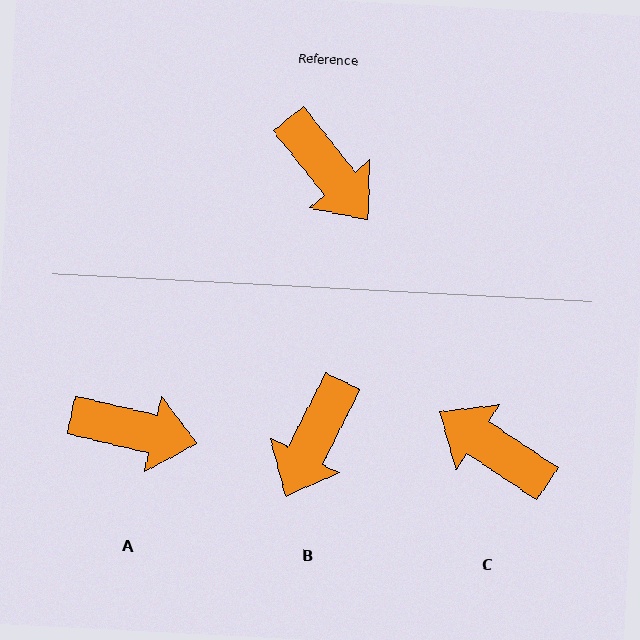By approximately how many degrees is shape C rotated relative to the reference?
Approximately 162 degrees clockwise.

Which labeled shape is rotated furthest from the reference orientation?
C, about 162 degrees away.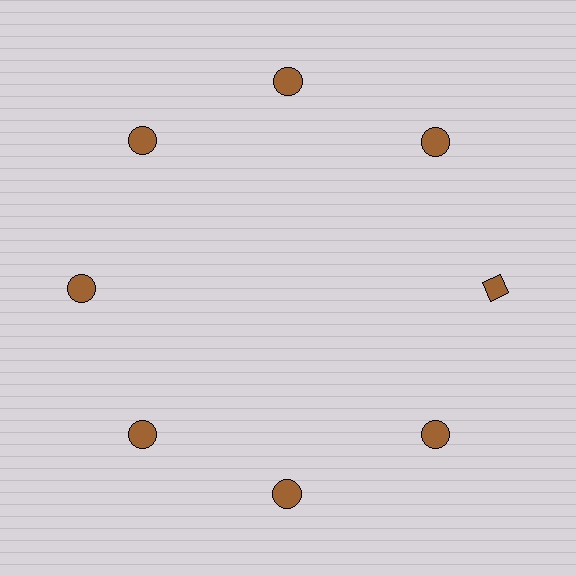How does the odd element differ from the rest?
It has a different shape: diamond instead of circle.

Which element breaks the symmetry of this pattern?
The brown diamond at roughly the 3 o'clock position breaks the symmetry. All other shapes are brown circles.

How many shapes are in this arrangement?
There are 8 shapes arranged in a ring pattern.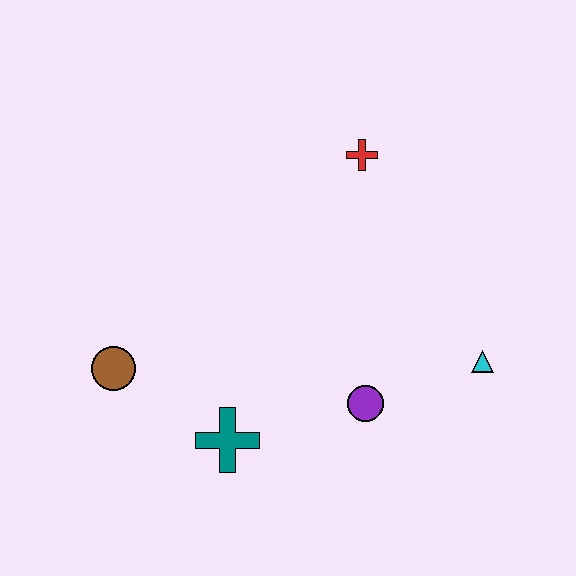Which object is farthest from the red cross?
The brown circle is farthest from the red cross.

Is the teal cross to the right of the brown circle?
Yes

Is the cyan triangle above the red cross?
No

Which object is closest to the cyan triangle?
The purple circle is closest to the cyan triangle.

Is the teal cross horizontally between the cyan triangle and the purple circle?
No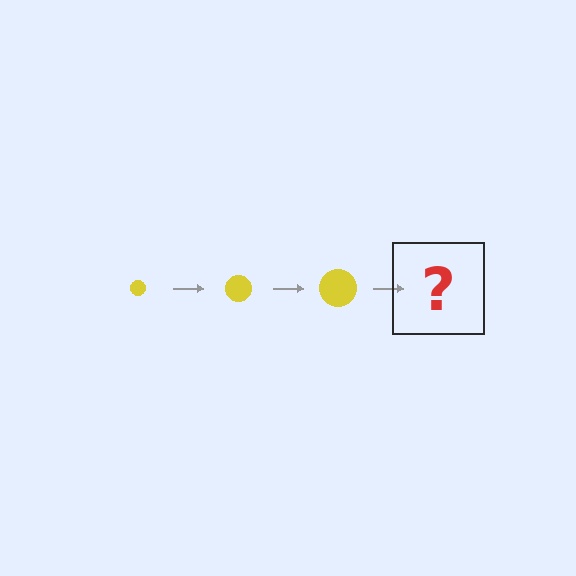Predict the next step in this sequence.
The next step is a yellow circle, larger than the previous one.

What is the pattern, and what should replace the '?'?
The pattern is that the circle gets progressively larger each step. The '?' should be a yellow circle, larger than the previous one.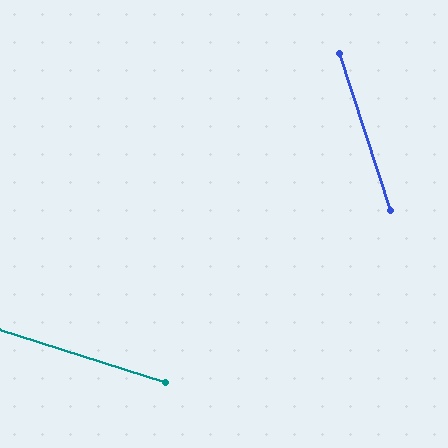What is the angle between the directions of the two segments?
Approximately 54 degrees.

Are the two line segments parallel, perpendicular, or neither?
Neither parallel nor perpendicular — they differ by about 54°.